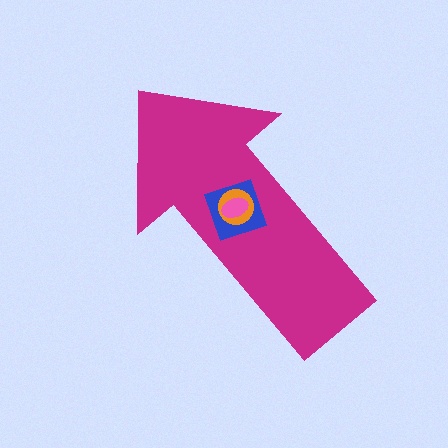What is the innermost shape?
The pink ellipse.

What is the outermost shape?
The magenta arrow.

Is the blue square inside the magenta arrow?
Yes.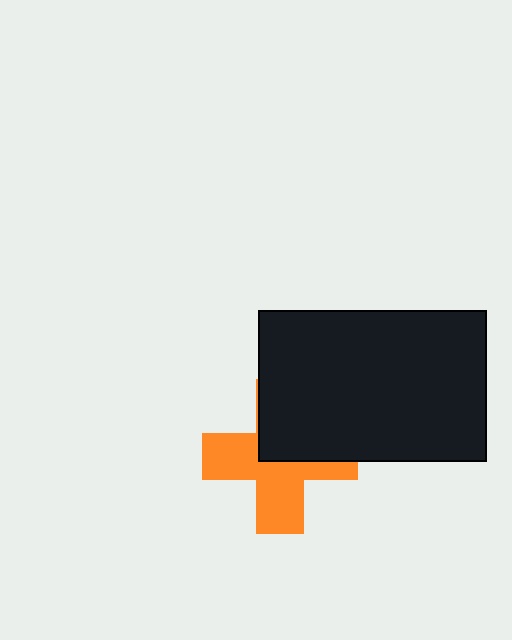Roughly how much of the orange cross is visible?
About half of it is visible (roughly 57%).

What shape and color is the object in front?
The object in front is a black rectangle.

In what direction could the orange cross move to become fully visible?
The orange cross could move down. That would shift it out from behind the black rectangle entirely.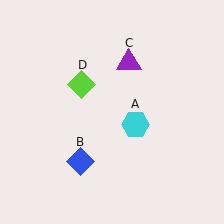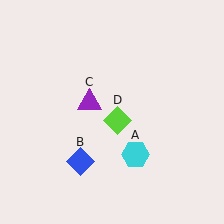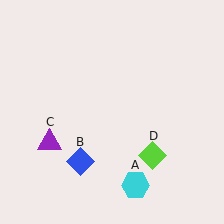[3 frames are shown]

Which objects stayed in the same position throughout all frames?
Blue diamond (object B) remained stationary.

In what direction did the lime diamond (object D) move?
The lime diamond (object D) moved down and to the right.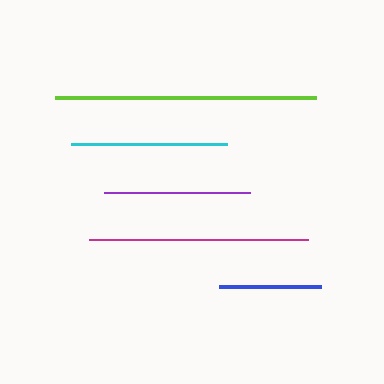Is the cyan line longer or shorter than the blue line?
The cyan line is longer than the blue line.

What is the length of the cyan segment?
The cyan segment is approximately 155 pixels long.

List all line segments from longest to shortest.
From longest to shortest: lime, magenta, cyan, purple, blue.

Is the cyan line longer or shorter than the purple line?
The cyan line is longer than the purple line.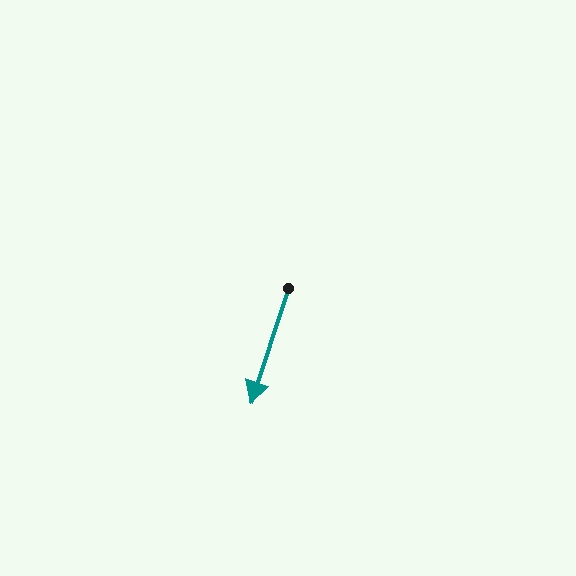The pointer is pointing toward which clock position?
Roughly 7 o'clock.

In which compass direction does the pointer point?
South.